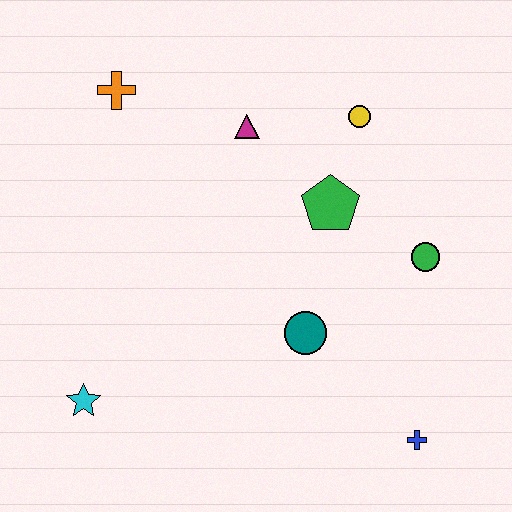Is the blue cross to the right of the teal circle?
Yes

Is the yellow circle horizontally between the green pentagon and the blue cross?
Yes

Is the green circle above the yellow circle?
No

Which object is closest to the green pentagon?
The yellow circle is closest to the green pentagon.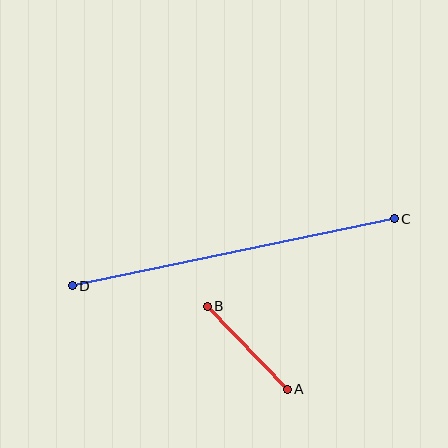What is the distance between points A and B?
The distance is approximately 115 pixels.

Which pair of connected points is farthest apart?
Points C and D are farthest apart.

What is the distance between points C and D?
The distance is approximately 329 pixels.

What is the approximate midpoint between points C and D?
The midpoint is at approximately (233, 252) pixels.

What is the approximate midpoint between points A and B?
The midpoint is at approximately (247, 348) pixels.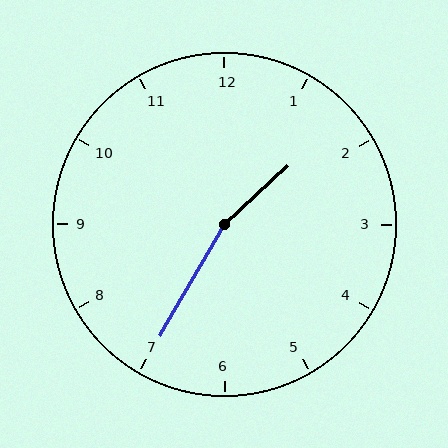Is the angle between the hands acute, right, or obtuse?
It is obtuse.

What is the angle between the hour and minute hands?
Approximately 162 degrees.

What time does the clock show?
1:35.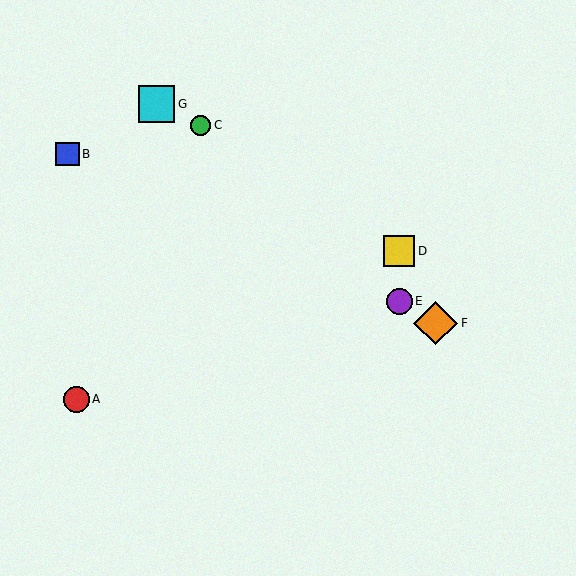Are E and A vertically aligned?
No, E is at x≈399 and A is at x≈76.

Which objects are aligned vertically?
Objects D, E are aligned vertically.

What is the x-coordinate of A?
Object A is at x≈76.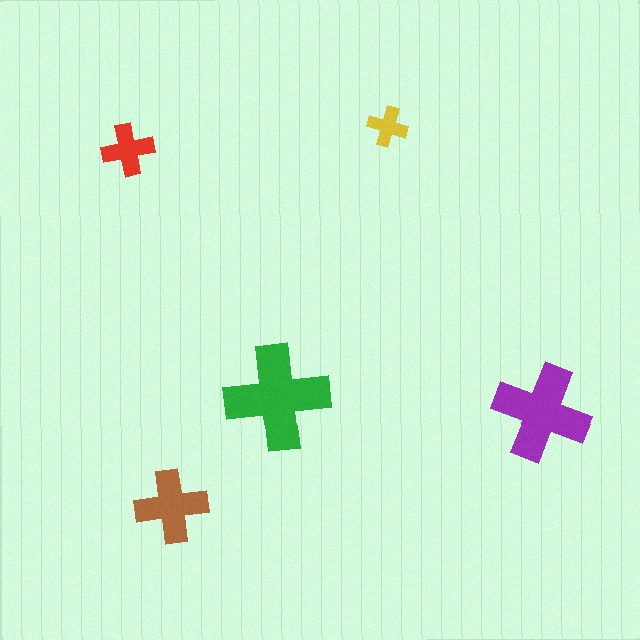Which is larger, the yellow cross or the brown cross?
The brown one.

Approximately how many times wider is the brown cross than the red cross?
About 1.5 times wider.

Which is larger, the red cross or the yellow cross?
The red one.